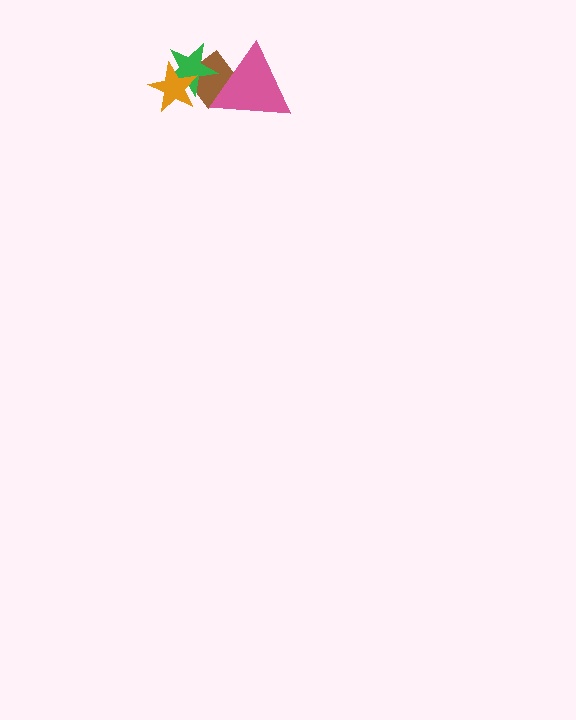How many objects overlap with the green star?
3 objects overlap with the green star.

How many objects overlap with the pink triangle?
2 objects overlap with the pink triangle.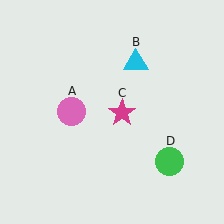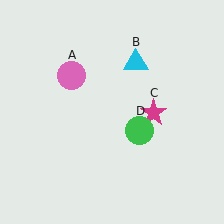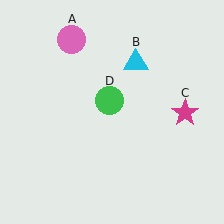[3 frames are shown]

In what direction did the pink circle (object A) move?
The pink circle (object A) moved up.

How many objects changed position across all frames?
3 objects changed position: pink circle (object A), magenta star (object C), green circle (object D).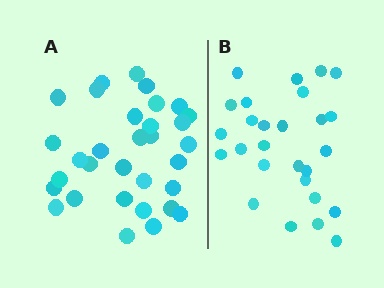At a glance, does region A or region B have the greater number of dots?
Region A (the left region) has more dots.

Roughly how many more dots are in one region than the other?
Region A has about 5 more dots than region B.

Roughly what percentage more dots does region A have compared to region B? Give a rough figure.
About 20% more.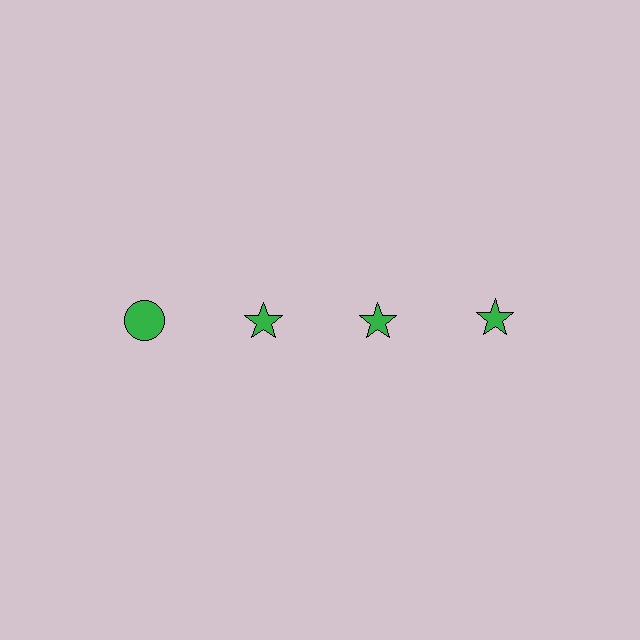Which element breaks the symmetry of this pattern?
The green circle in the top row, leftmost column breaks the symmetry. All other shapes are green stars.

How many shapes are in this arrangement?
There are 4 shapes arranged in a grid pattern.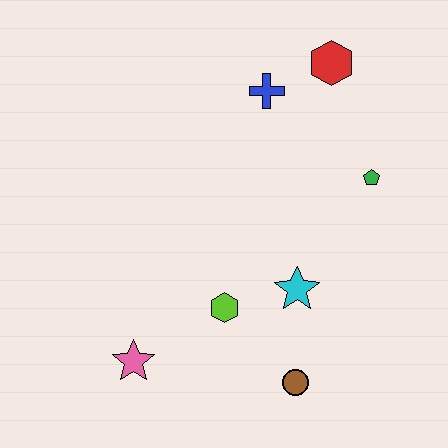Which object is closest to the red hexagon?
The blue cross is closest to the red hexagon.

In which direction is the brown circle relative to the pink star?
The brown circle is to the right of the pink star.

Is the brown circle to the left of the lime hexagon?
No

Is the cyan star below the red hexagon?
Yes